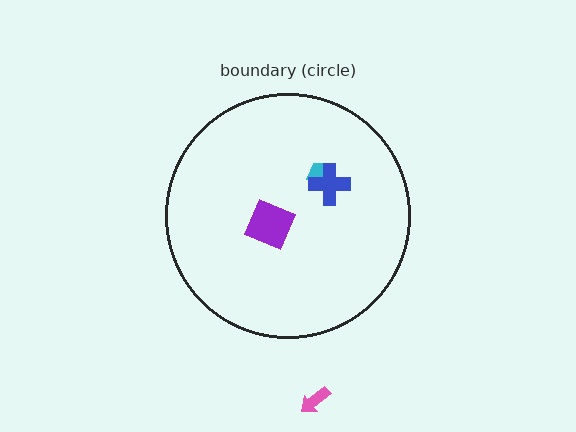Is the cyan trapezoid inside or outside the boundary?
Inside.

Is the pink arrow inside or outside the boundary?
Outside.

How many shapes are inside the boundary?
3 inside, 1 outside.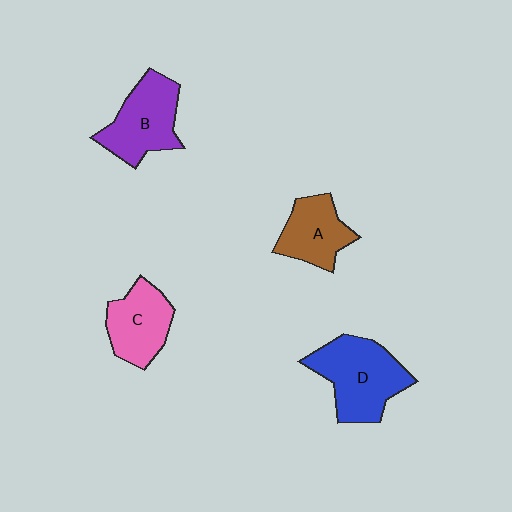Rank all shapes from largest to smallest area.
From largest to smallest: D (blue), B (purple), C (pink), A (brown).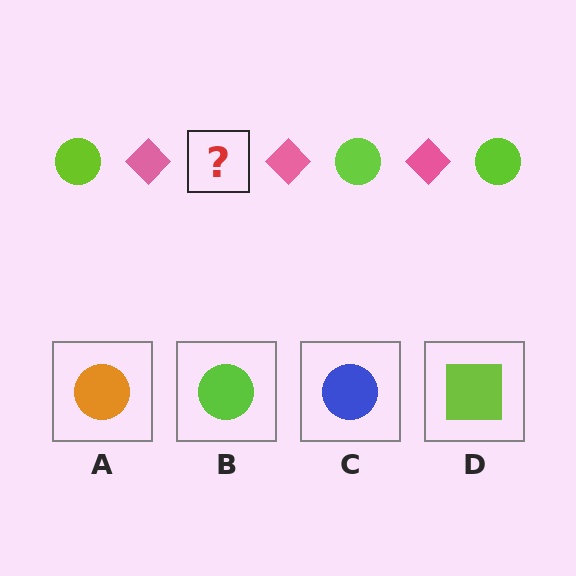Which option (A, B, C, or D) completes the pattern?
B.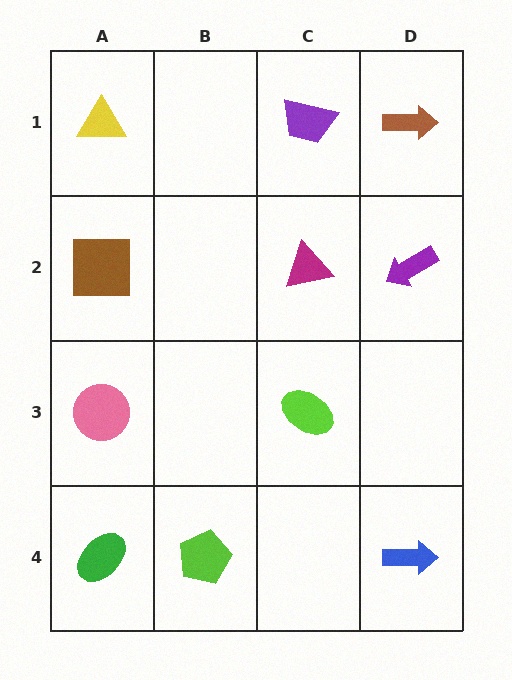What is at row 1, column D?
A brown arrow.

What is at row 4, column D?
A blue arrow.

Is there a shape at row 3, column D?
No, that cell is empty.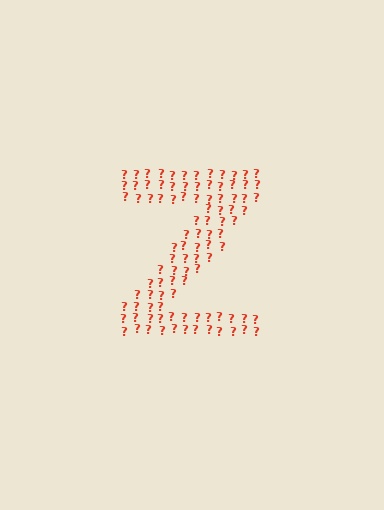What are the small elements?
The small elements are question marks.